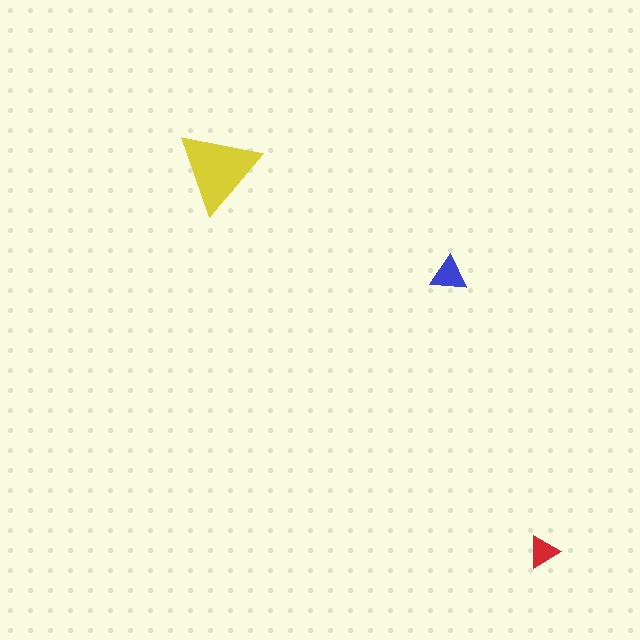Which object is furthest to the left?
The yellow triangle is leftmost.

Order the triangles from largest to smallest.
the yellow one, the blue one, the red one.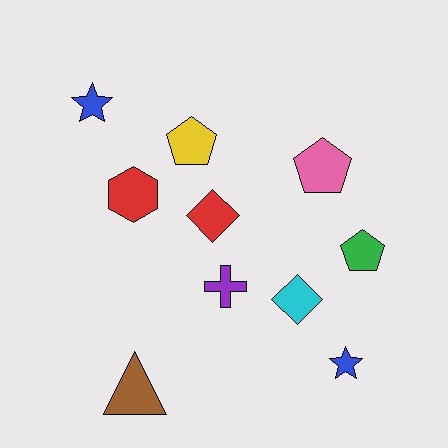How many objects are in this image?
There are 10 objects.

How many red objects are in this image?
There are 2 red objects.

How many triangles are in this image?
There is 1 triangle.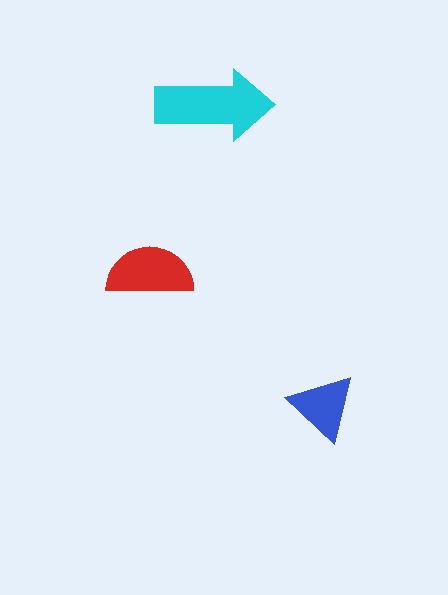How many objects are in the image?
There are 3 objects in the image.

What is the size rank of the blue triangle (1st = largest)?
3rd.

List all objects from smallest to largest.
The blue triangle, the red semicircle, the cyan arrow.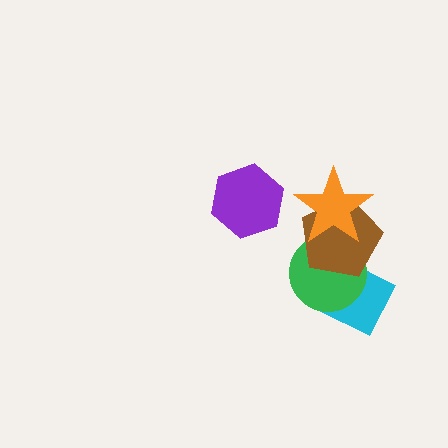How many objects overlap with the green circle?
3 objects overlap with the green circle.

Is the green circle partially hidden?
Yes, it is partially covered by another shape.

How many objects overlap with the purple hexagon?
0 objects overlap with the purple hexagon.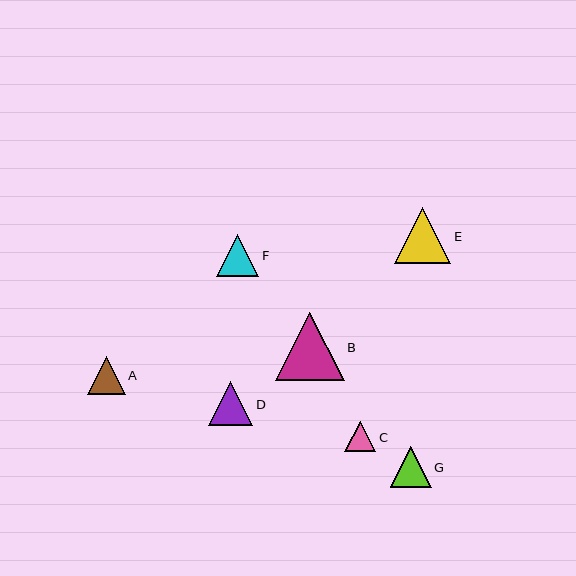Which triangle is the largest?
Triangle B is the largest with a size of approximately 68 pixels.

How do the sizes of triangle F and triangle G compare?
Triangle F and triangle G are approximately the same size.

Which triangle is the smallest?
Triangle C is the smallest with a size of approximately 31 pixels.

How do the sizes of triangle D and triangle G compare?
Triangle D and triangle G are approximately the same size.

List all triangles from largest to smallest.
From largest to smallest: B, E, D, F, G, A, C.